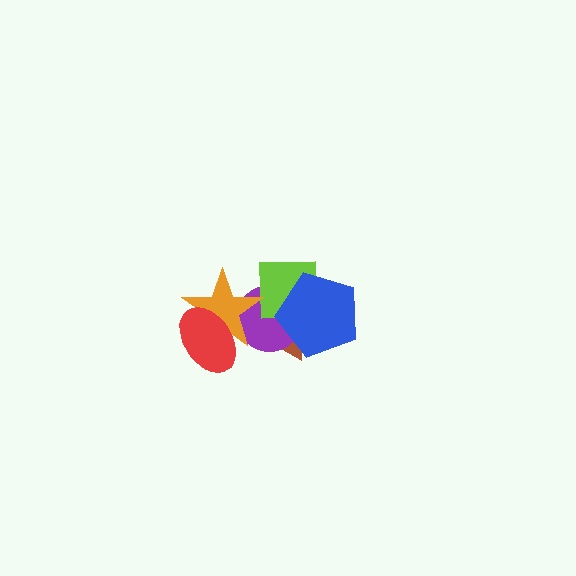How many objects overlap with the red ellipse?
2 objects overlap with the red ellipse.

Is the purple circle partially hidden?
Yes, it is partially covered by another shape.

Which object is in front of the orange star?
The red ellipse is in front of the orange star.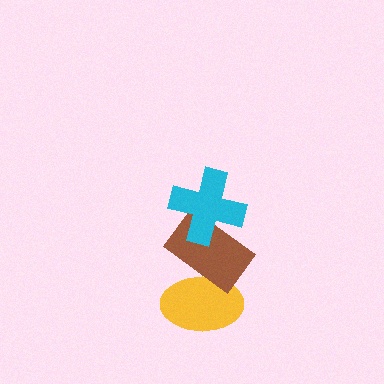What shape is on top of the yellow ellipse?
The brown rectangle is on top of the yellow ellipse.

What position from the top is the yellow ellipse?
The yellow ellipse is 3rd from the top.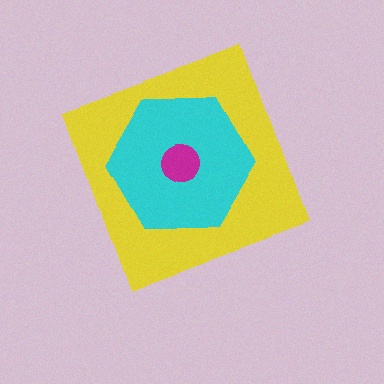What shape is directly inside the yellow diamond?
The cyan hexagon.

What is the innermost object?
The magenta circle.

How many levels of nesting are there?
3.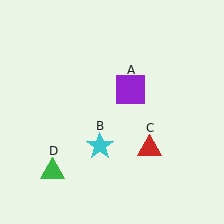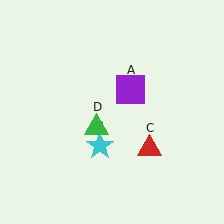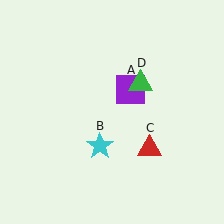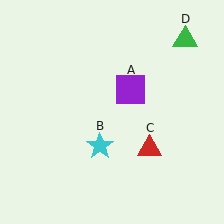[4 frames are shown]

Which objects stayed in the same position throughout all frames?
Purple square (object A) and cyan star (object B) and red triangle (object C) remained stationary.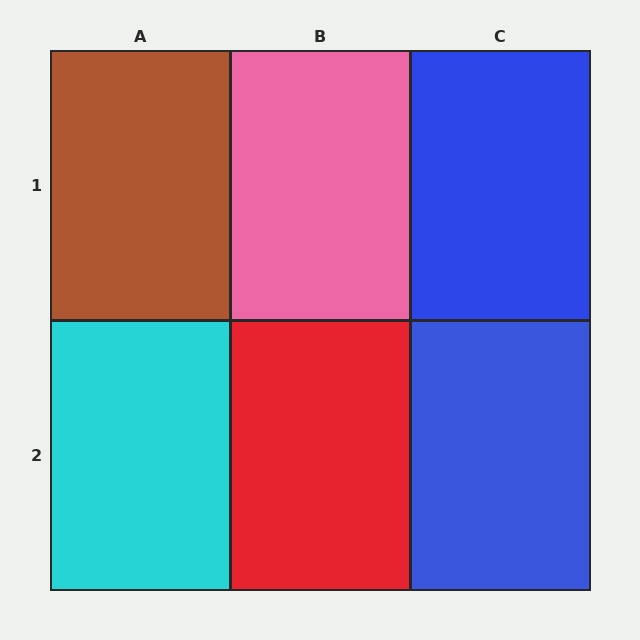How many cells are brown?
1 cell is brown.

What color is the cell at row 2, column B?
Red.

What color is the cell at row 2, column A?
Cyan.